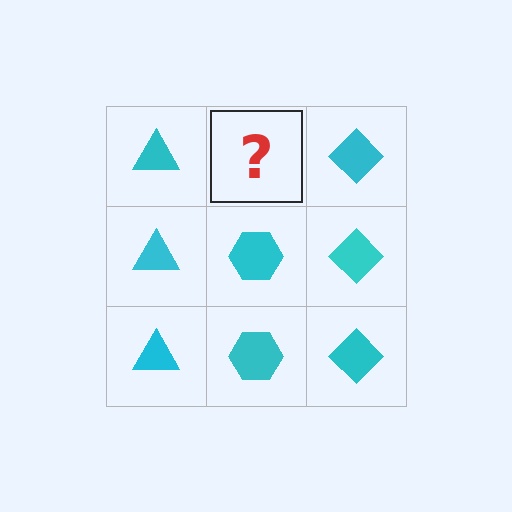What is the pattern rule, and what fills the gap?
The rule is that each column has a consistent shape. The gap should be filled with a cyan hexagon.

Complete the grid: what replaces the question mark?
The question mark should be replaced with a cyan hexagon.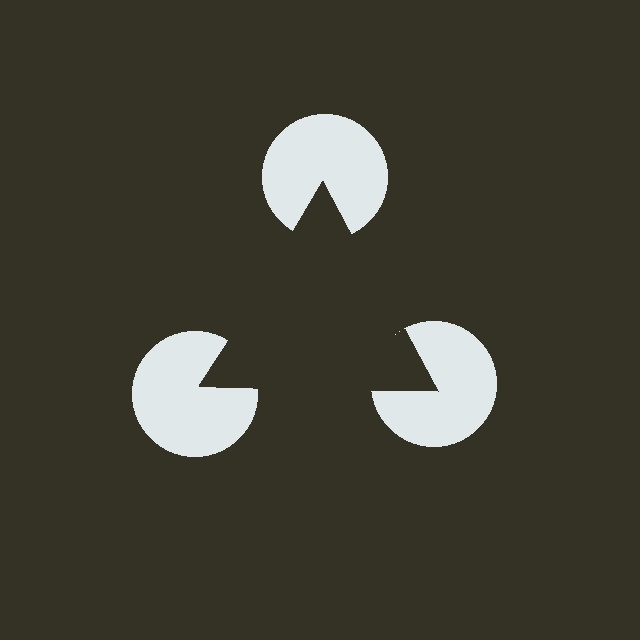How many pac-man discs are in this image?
There are 3 — one at each vertex of the illusory triangle.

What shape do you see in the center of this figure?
An illusory triangle — its edges are inferred from the aligned wedge cuts in the pac-man discs, not physically drawn.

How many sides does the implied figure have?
3 sides.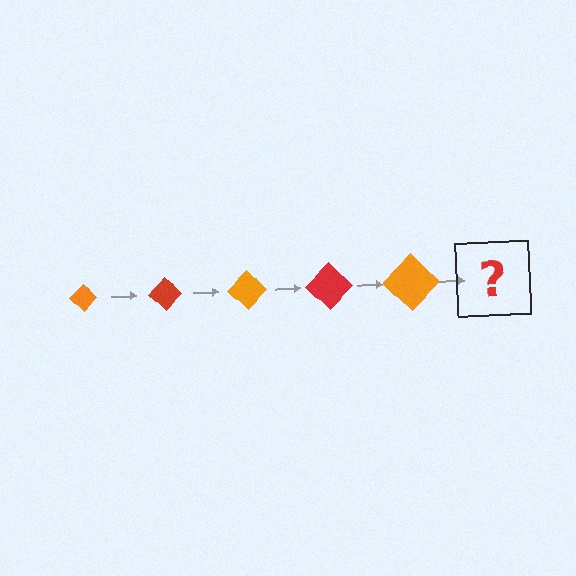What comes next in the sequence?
The next element should be a red diamond, larger than the previous one.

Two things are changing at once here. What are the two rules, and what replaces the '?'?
The two rules are that the diamond grows larger each step and the color cycles through orange and red. The '?' should be a red diamond, larger than the previous one.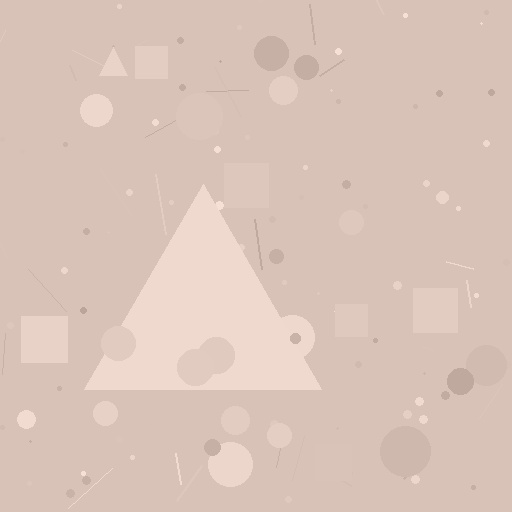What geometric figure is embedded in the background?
A triangle is embedded in the background.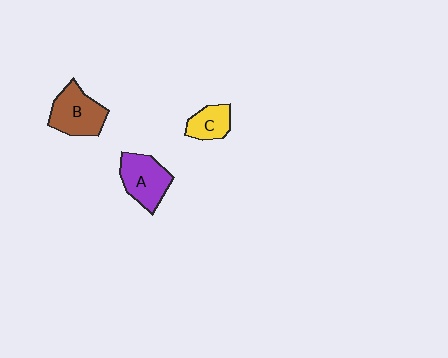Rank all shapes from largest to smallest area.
From largest to smallest: B (brown), A (purple), C (yellow).